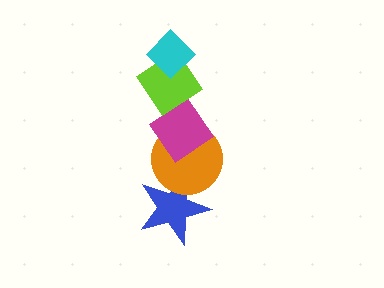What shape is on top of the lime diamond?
The cyan diamond is on top of the lime diamond.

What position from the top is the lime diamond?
The lime diamond is 2nd from the top.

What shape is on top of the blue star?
The orange circle is on top of the blue star.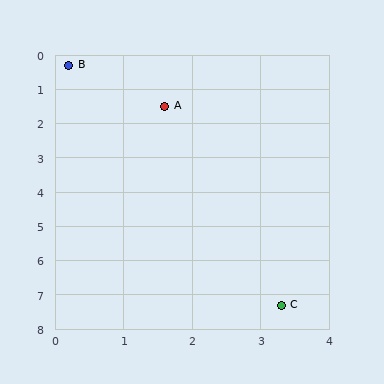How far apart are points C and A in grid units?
Points C and A are about 6.0 grid units apart.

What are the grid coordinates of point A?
Point A is at approximately (1.6, 1.5).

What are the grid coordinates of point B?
Point B is at approximately (0.2, 0.3).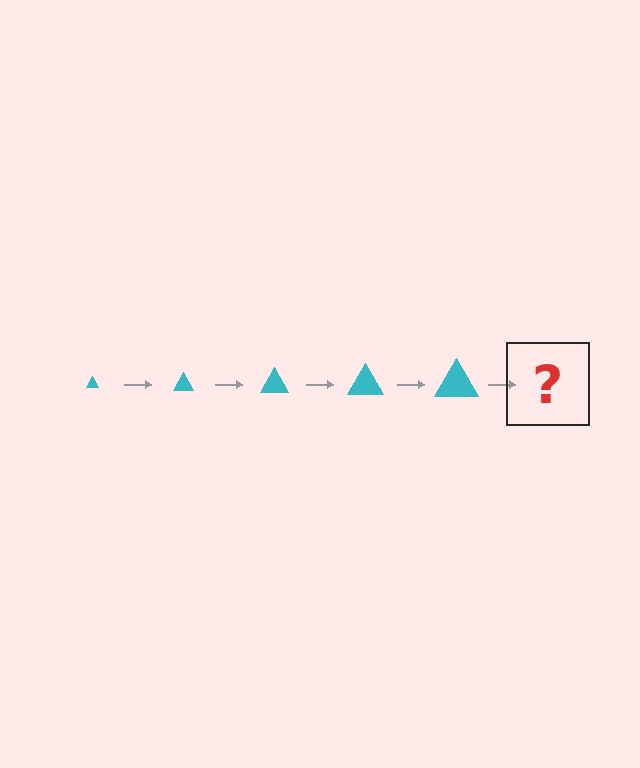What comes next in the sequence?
The next element should be a cyan triangle, larger than the previous one.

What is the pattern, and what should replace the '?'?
The pattern is that the triangle gets progressively larger each step. The '?' should be a cyan triangle, larger than the previous one.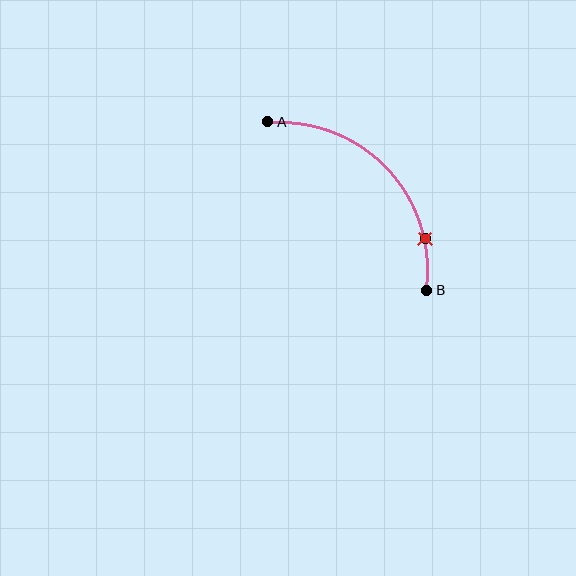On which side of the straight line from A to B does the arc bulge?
The arc bulges above and to the right of the straight line connecting A and B.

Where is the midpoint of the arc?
The arc midpoint is the point on the curve farthest from the straight line joining A and B. It sits above and to the right of that line.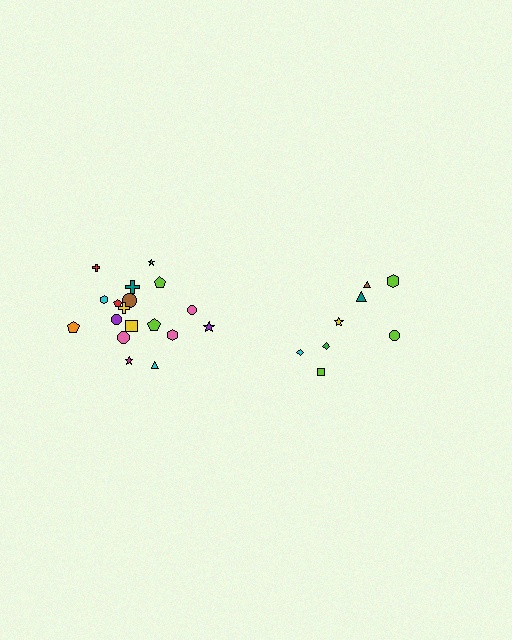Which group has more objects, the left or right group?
The left group.